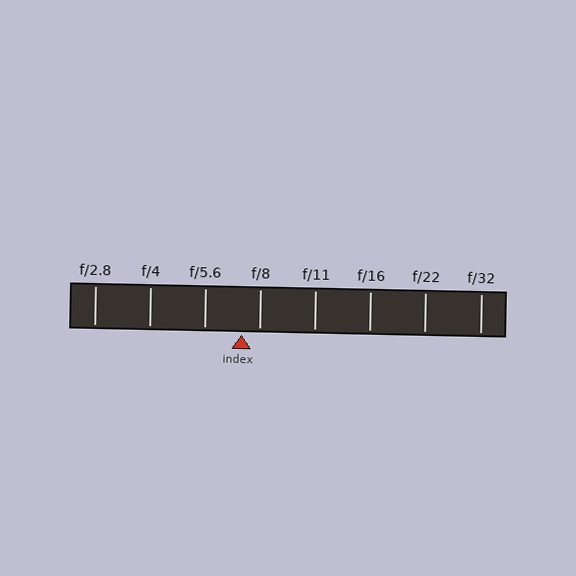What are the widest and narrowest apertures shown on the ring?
The widest aperture shown is f/2.8 and the narrowest is f/32.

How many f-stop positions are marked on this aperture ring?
There are 8 f-stop positions marked.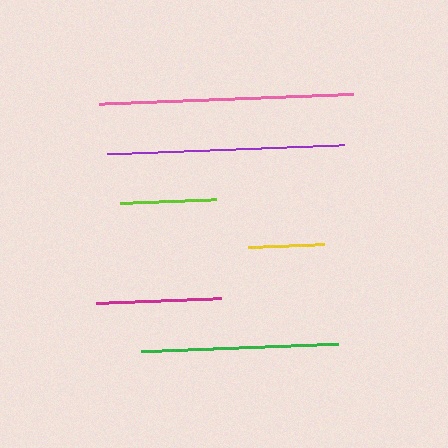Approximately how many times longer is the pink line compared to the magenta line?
The pink line is approximately 2.0 times the length of the magenta line.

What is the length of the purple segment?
The purple segment is approximately 237 pixels long.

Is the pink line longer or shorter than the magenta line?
The pink line is longer than the magenta line.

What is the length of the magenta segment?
The magenta segment is approximately 125 pixels long.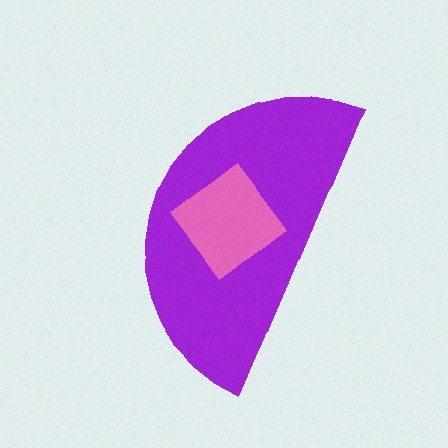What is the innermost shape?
The pink diamond.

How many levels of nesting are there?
2.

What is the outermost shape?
The purple semicircle.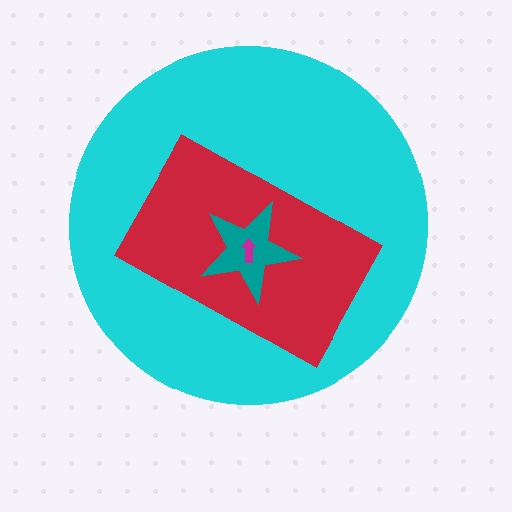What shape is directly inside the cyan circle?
The red rectangle.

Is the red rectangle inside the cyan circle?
Yes.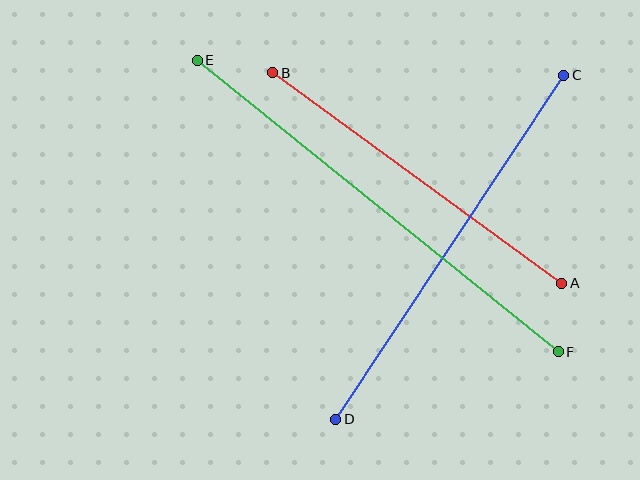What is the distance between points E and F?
The distance is approximately 464 pixels.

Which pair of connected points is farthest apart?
Points E and F are farthest apart.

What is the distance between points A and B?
The distance is approximately 357 pixels.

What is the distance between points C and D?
The distance is approximately 413 pixels.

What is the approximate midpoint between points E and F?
The midpoint is at approximately (378, 206) pixels.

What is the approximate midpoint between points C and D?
The midpoint is at approximately (450, 247) pixels.